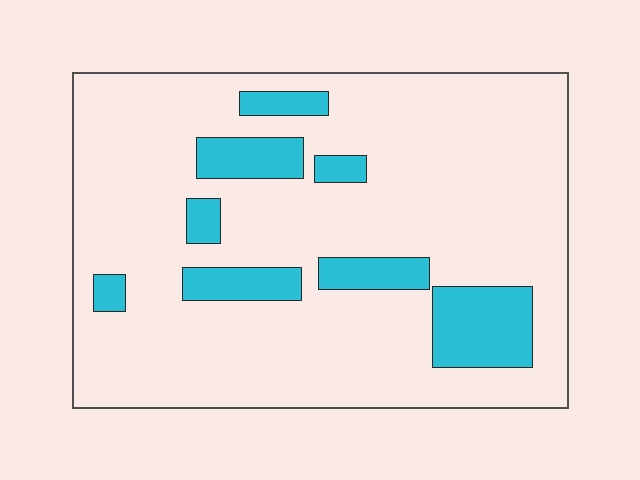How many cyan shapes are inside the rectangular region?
8.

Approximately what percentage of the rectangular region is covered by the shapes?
Approximately 15%.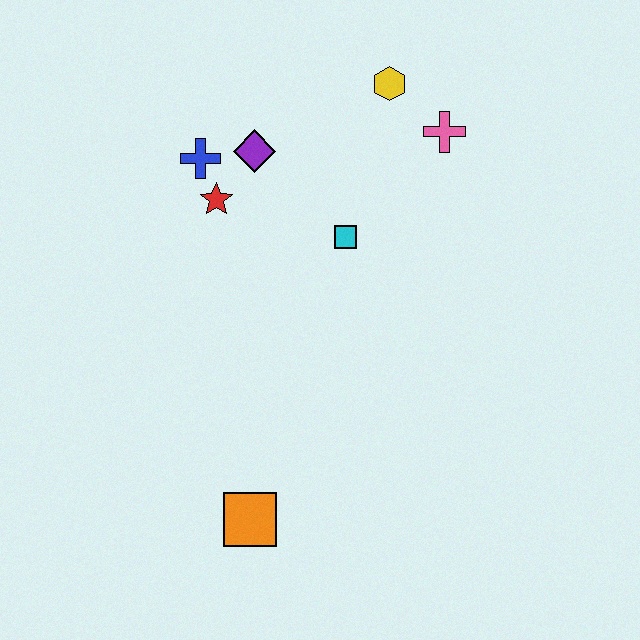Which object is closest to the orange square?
The cyan square is closest to the orange square.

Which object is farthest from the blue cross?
The orange square is farthest from the blue cross.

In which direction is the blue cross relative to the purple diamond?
The blue cross is to the left of the purple diamond.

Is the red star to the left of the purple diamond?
Yes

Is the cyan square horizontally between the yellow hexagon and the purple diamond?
Yes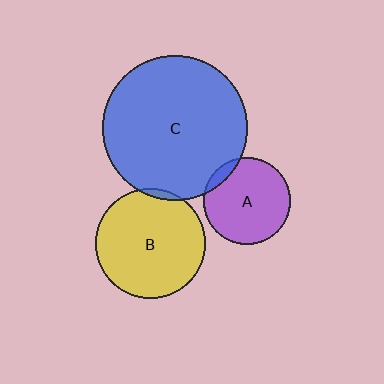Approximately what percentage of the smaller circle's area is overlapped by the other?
Approximately 5%.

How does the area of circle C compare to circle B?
Approximately 1.7 times.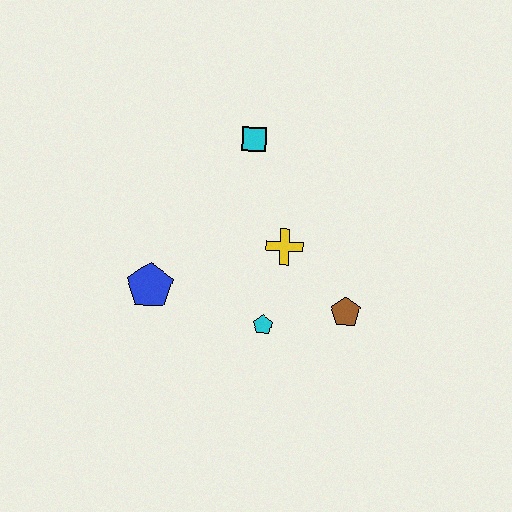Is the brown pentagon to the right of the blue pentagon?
Yes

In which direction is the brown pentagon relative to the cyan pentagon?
The brown pentagon is to the right of the cyan pentagon.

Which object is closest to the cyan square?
The yellow cross is closest to the cyan square.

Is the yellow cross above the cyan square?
No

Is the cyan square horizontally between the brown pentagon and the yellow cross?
No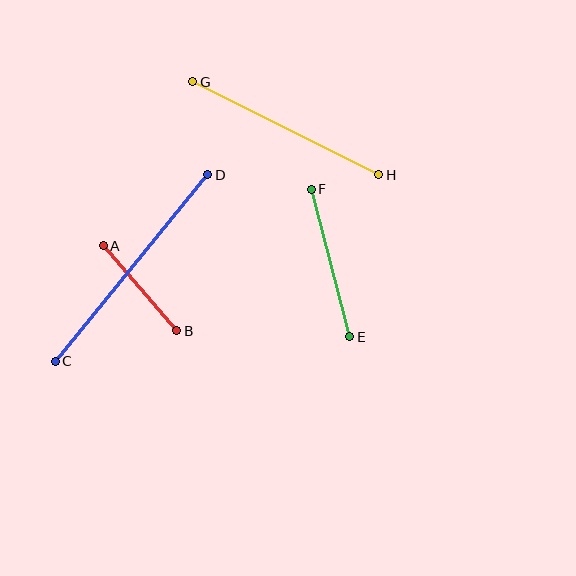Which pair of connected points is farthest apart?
Points C and D are farthest apart.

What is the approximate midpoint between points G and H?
The midpoint is at approximately (286, 128) pixels.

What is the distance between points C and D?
The distance is approximately 241 pixels.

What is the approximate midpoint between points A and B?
The midpoint is at approximately (140, 288) pixels.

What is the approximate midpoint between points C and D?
The midpoint is at approximately (132, 268) pixels.